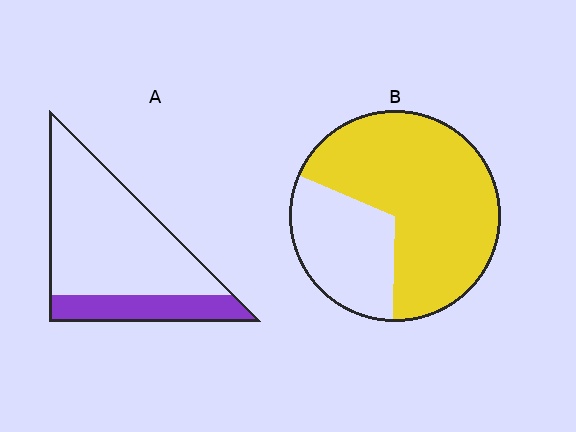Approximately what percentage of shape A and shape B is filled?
A is approximately 25% and B is approximately 70%.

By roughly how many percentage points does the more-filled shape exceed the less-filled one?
By roughly 45 percentage points (B over A).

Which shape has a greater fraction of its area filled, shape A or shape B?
Shape B.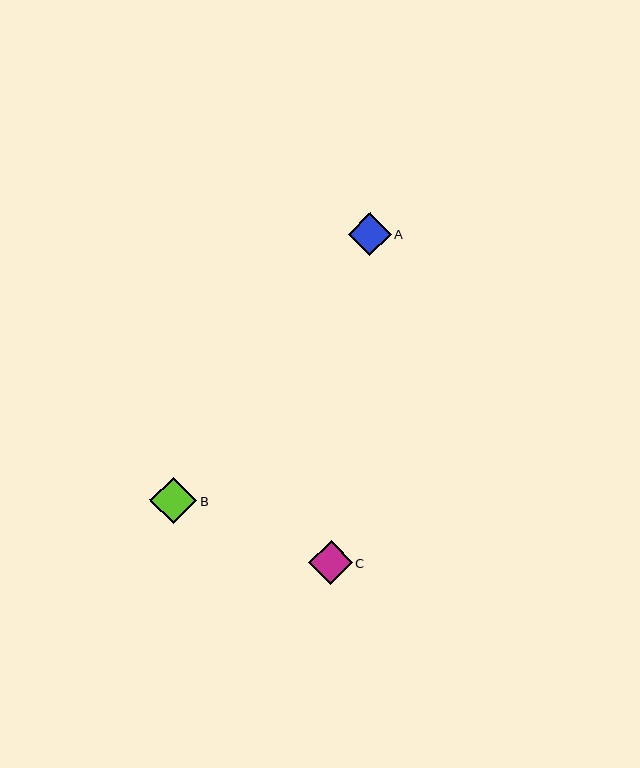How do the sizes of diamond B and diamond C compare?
Diamond B and diamond C are approximately the same size.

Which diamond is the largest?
Diamond B is the largest with a size of approximately 47 pixels.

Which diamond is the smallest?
Diamond A is the smallest with a size of approximately 43 pixels.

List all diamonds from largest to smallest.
From largest to smallest: B, C, A.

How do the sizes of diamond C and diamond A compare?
Diamond C and diamond A are approximately the same size.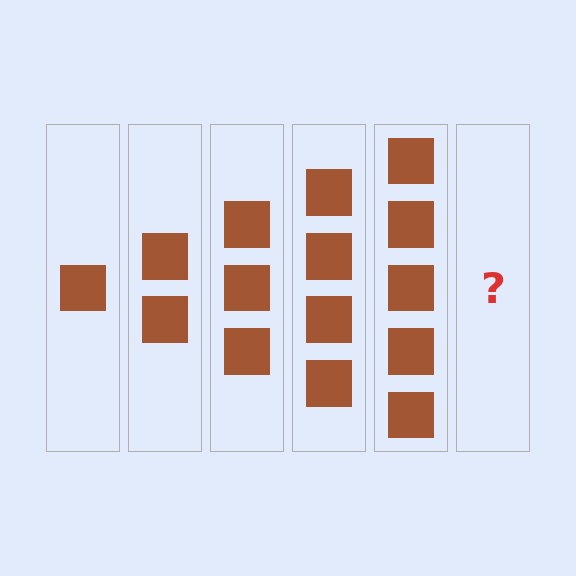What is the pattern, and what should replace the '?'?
The pattern is that each step adds one more square. The '?' should be 6 squares.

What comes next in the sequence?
The next element should be 6 squares.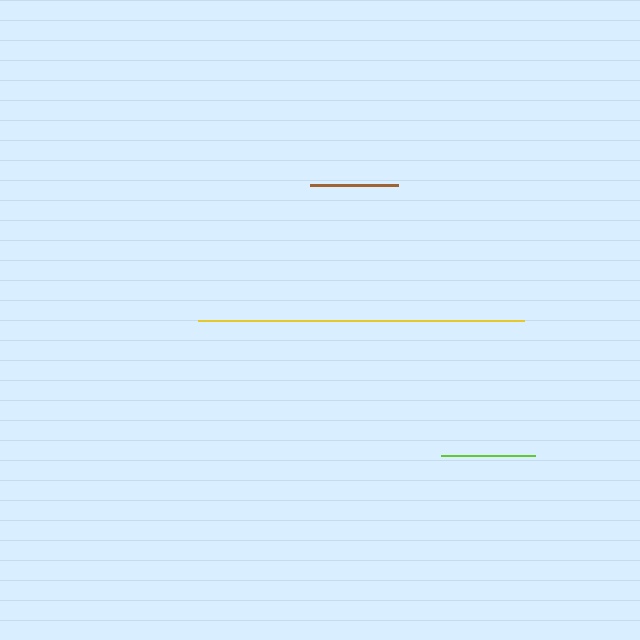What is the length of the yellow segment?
The yellow segment is approximately 326 pixels long.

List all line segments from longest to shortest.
From longest to shortest: yellow, lime, brown.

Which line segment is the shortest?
The brown line is the shortest at approximately 88 pixels.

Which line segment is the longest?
The yellow line is the longest at approximately 326 pixels.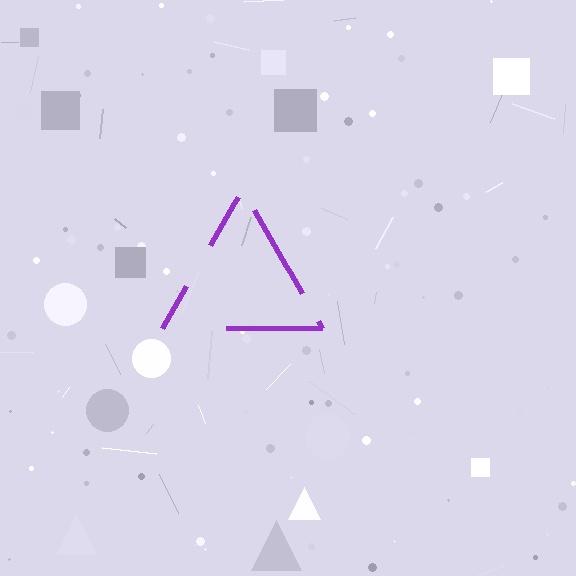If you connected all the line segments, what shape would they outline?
They would outline a triangle.